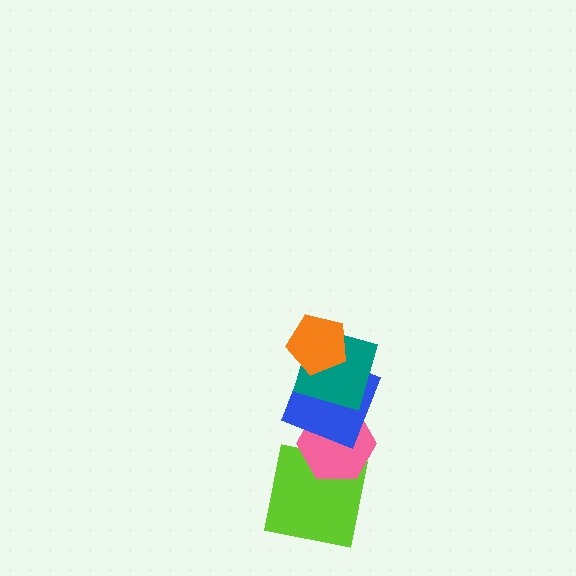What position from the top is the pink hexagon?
The pink hexagon is 4th from the top.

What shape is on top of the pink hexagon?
The blue square is on top of the pink hexagon.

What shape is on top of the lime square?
The pink hexagon is on top of the lime square.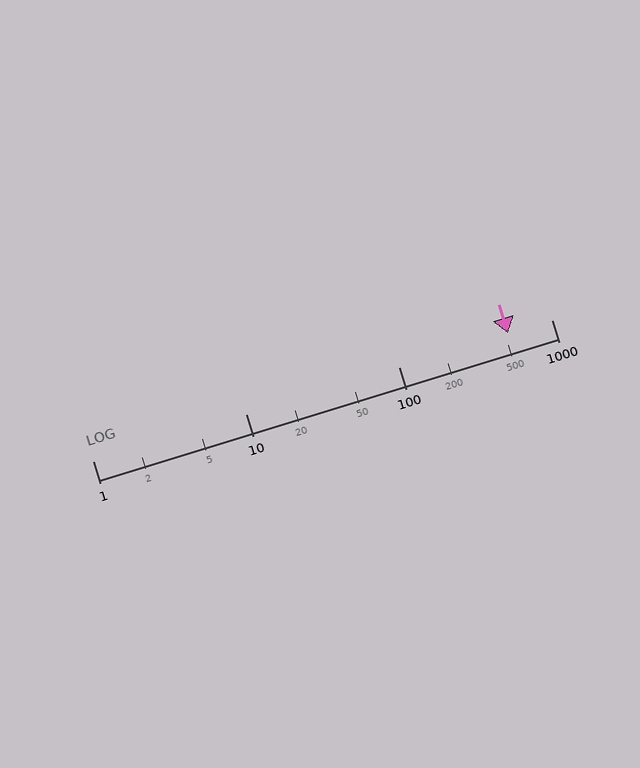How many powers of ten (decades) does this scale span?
The scale spans 3 decades, from 1 to 1000.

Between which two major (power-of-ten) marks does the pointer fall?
The pointer is between 100 and 1000.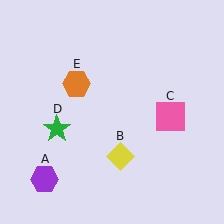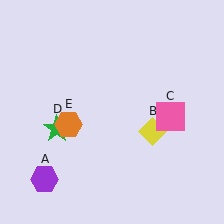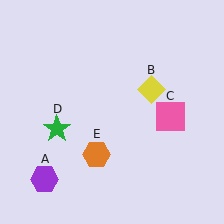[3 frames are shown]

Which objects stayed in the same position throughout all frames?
Purple hexagon (object A) and pink square (object C) and green star (object D) remained stationary.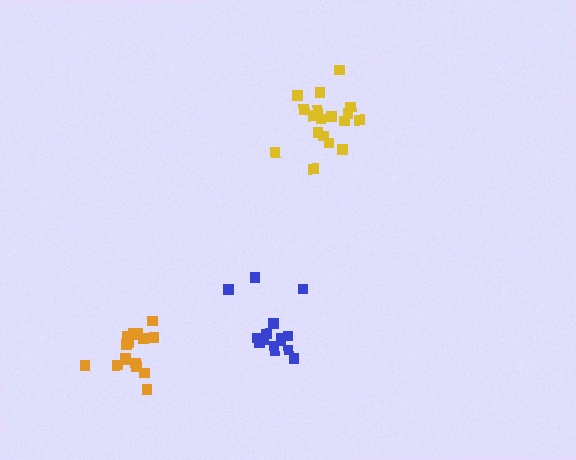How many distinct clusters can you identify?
There are 3 distinct clusters.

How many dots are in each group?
Group 1: 19 dots, Group 2: 18 dots, Group 3: 15 dots (52 total).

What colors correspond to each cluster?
The clusters are colored: orange, yellow, blue.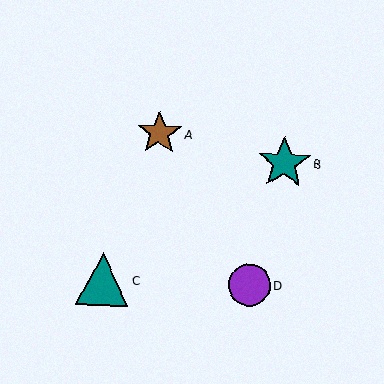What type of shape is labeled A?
Shape A is a brown star.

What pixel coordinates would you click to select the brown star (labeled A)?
Click at (160, 133) to select the brown star A.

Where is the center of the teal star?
The center of the teal star is at (284, 163).